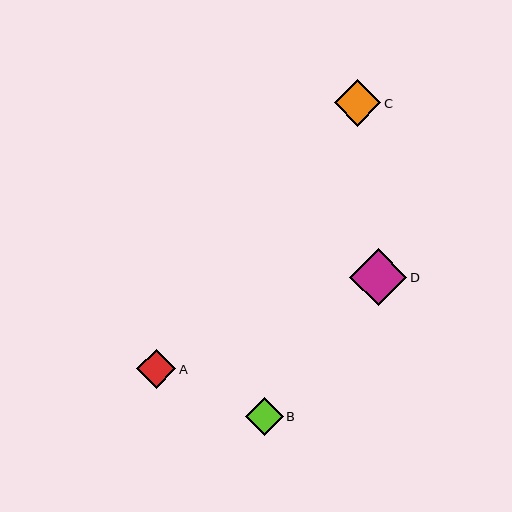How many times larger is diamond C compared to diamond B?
Diamond C is approximately 1.2 times the size of diamond B.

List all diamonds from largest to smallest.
From largest to smallest: D, C, A, B.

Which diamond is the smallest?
Diamond B is the smallest with a size of approximately 38 pixels.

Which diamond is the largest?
Diamond D is the largest with a size of approximately 57 pixels.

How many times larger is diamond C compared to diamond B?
Diamond C is approximately 1.2 times the size of diamond B.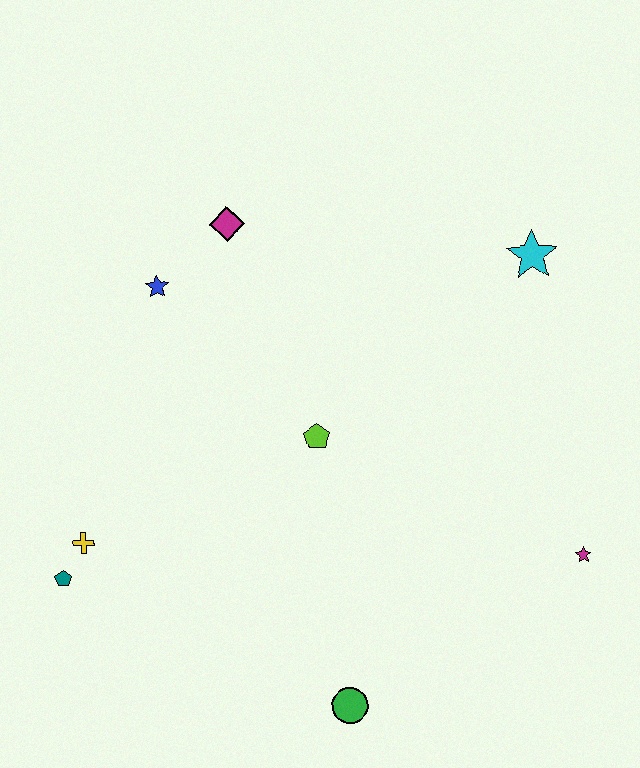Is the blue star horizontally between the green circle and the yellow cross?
Yes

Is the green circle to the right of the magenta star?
No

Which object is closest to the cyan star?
The lime pentagon is closest to the cyan star.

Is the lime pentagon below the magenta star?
No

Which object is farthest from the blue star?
The magenta star is farthest from the blue star.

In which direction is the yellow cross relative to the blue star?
The yellow cross is below the blue star.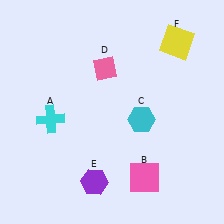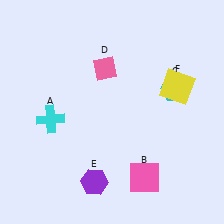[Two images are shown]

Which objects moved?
The objects that moved are: the cyan hexagon (C), the yellow square (F).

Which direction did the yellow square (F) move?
The yellow square (F) moved down.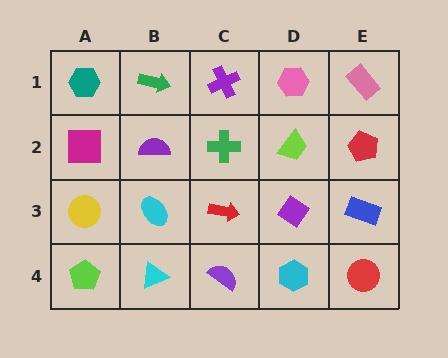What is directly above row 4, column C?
A red arrow.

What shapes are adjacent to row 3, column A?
A magenta square (row 2, column A), a lime pentagon (row 4, column A), a cyan ellipse (row 3, column B).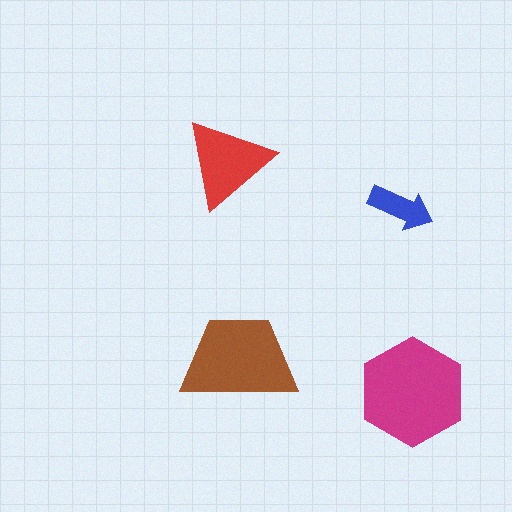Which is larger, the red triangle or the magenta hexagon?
The magenta hexagon.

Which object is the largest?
The magenta hexagon.